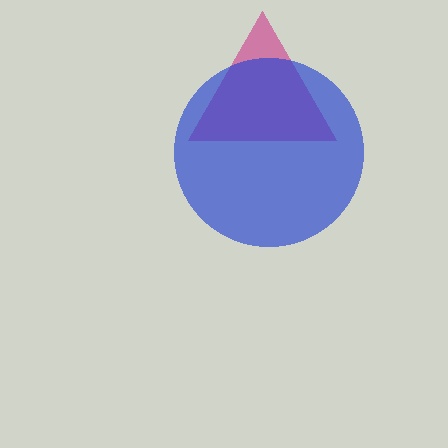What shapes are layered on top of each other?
The layered shapes are: a magenta triangle, a blue circle.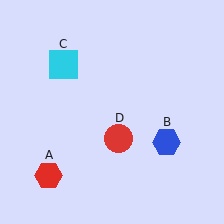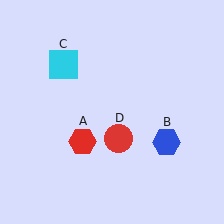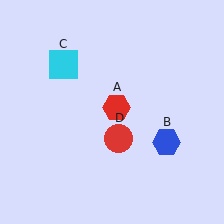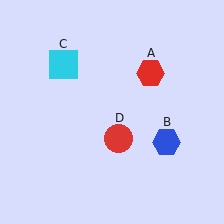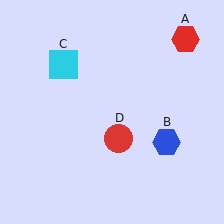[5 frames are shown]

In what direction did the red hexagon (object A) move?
The red hexagon (object A) moved up and to the right.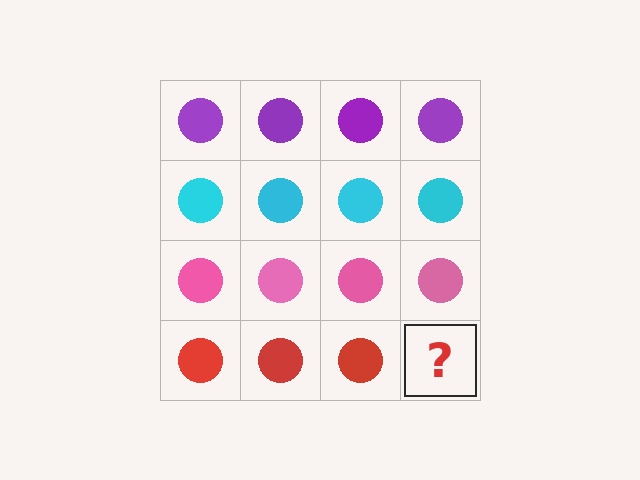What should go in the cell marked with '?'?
The missing cell should contain a red circle.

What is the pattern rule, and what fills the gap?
The rule is that each row has a consistent color. The gap should be filled with a red circle.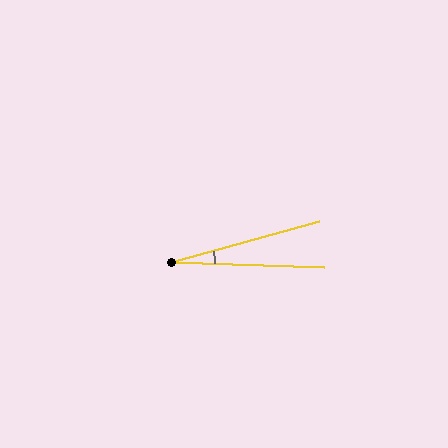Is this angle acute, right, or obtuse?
It is acute.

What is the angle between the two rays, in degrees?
Approximately 17 degrees.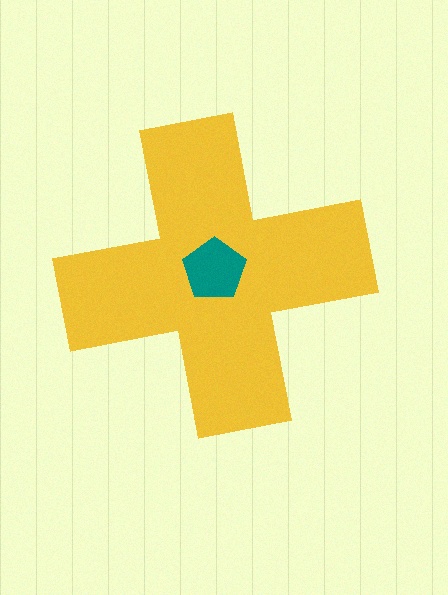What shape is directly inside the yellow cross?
The teal pentagon.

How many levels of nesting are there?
2.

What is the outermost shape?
The yellow cross.